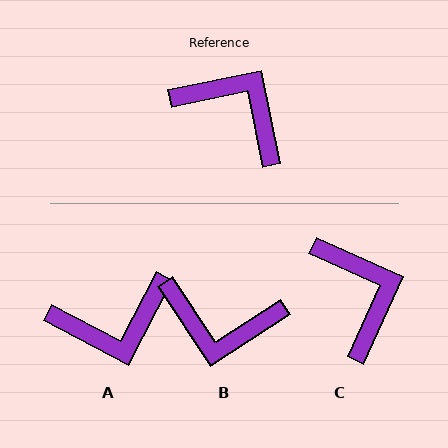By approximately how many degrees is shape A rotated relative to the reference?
Approximately 129 degrees clockwise.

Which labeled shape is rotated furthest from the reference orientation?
B, about 158 degrees away.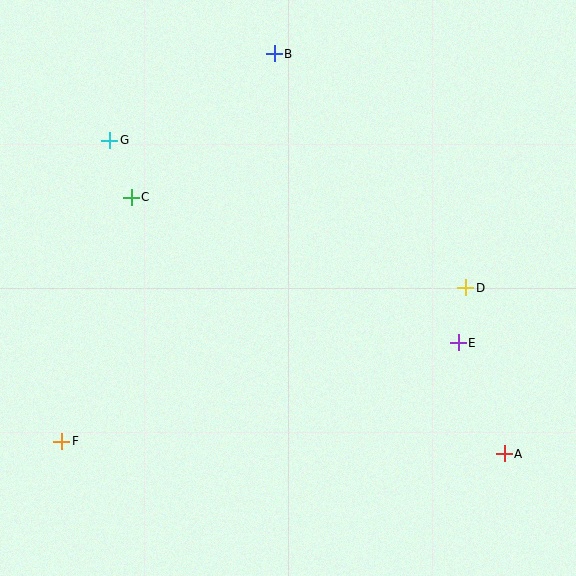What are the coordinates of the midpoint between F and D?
The midpoint between F and D is at (264, 364).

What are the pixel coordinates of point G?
Point G is at (110, 140).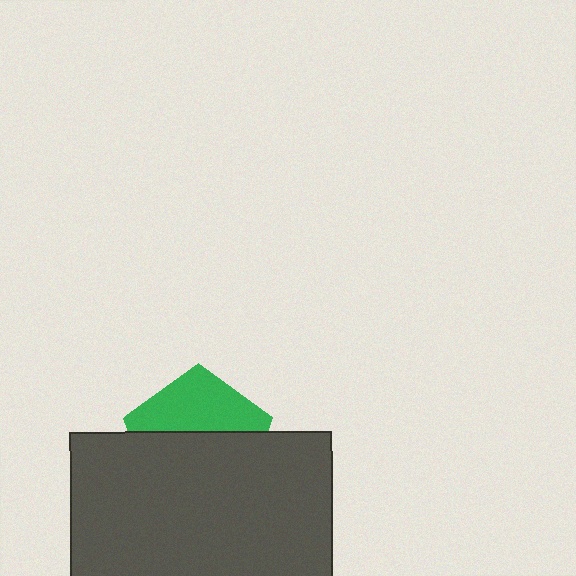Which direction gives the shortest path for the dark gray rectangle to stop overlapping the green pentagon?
Moving down gives the shortest separation.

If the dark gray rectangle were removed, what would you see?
You would see the complete green pentagon.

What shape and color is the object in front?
The object in front is a dark gray rectangle.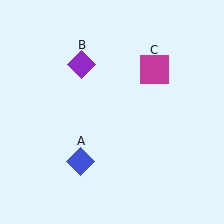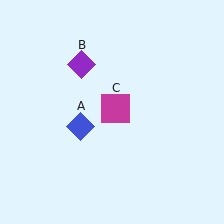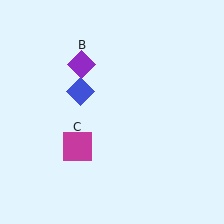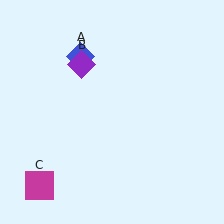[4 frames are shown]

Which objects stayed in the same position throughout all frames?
Purple diamond (object B) remained stationary.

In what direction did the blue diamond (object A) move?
The blue diamond (object A) moved up.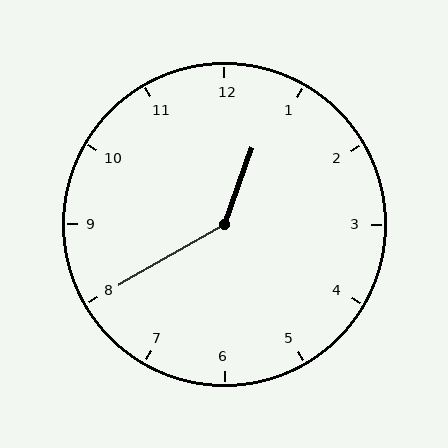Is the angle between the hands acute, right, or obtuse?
It is obtuse.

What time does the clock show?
12:40.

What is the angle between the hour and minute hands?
Approximately 140 degrees.